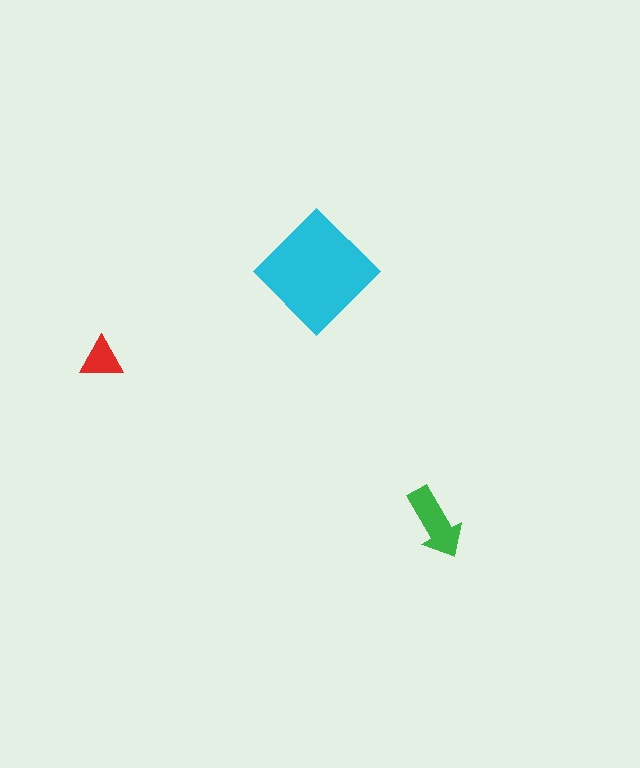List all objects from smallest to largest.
The red triangle, the green arrow, the cyan diamond.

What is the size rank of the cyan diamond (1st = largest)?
1st.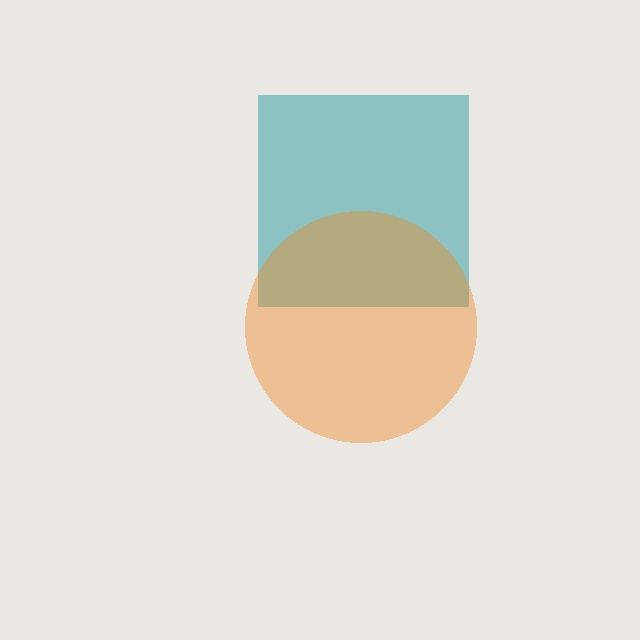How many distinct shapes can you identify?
There are 2 distinct shapes: a teal square, an orange circle.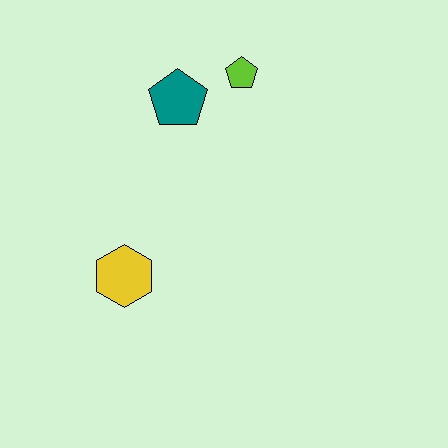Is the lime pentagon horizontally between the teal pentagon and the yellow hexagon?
No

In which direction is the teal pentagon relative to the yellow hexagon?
The teal pentagon is above the yellow hexagon.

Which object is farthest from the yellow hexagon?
The lime pentagon is farthest from the yellow hexagon.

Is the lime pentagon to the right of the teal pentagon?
Yes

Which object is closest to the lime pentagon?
The teal pentagon is closest to the lime pentagon.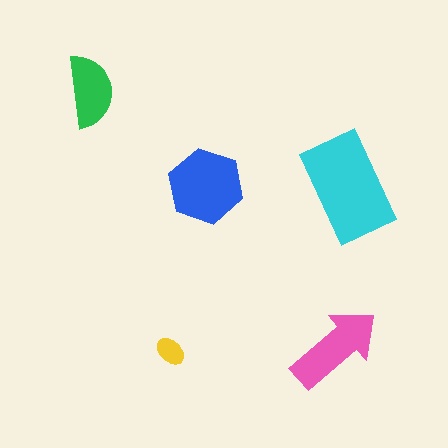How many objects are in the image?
There are 5 objects in the image.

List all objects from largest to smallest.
The cyan rectangle, the blue hexagon, the pink arrow, the green semicircle, the yellow ellipse.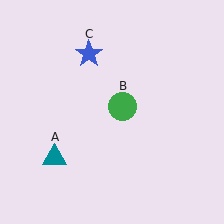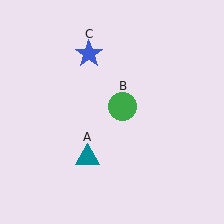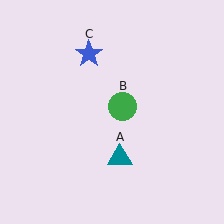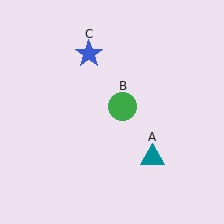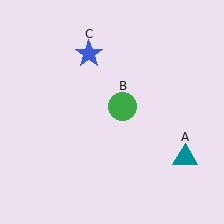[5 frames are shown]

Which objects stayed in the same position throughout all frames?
Green circle (object B) and blue star (object C) remained stationary.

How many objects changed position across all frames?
1 object changed position: teal triangle (object A).